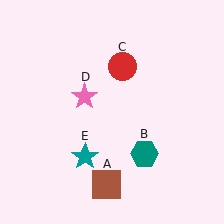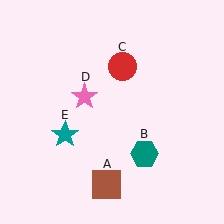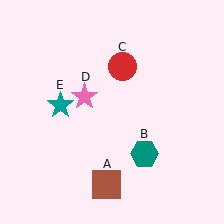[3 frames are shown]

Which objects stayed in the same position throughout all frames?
Brown square (object A) and teal hexagon (object B) and red circle (object C) and pink star (object D) remained stationary.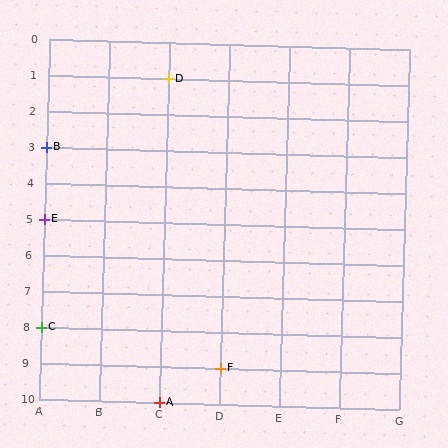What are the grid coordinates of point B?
Point B is at grid coordinates (A, 3).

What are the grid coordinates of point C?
Point C is at grid coordinates (A, 8).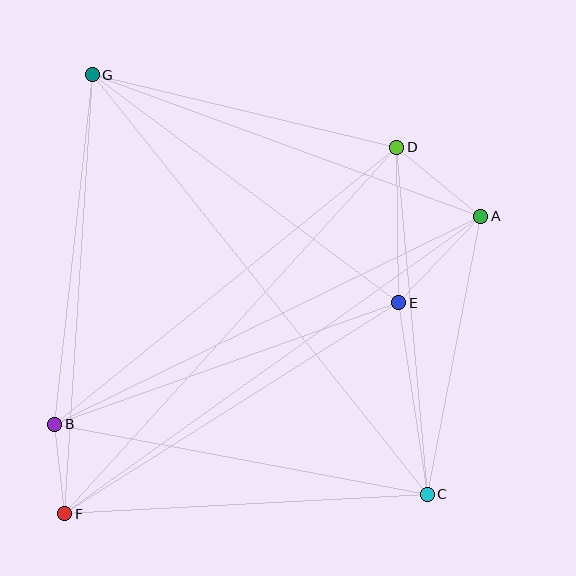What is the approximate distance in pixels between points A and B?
The distance between A and B is approximately 474 pixels.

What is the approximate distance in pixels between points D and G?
The distance between D and G is approximately 313 pixels.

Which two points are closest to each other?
Points B and F are closest to each other.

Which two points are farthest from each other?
Points C and G are farthest from each other.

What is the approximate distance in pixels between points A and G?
The distance between A and G is approximately 414 pixels.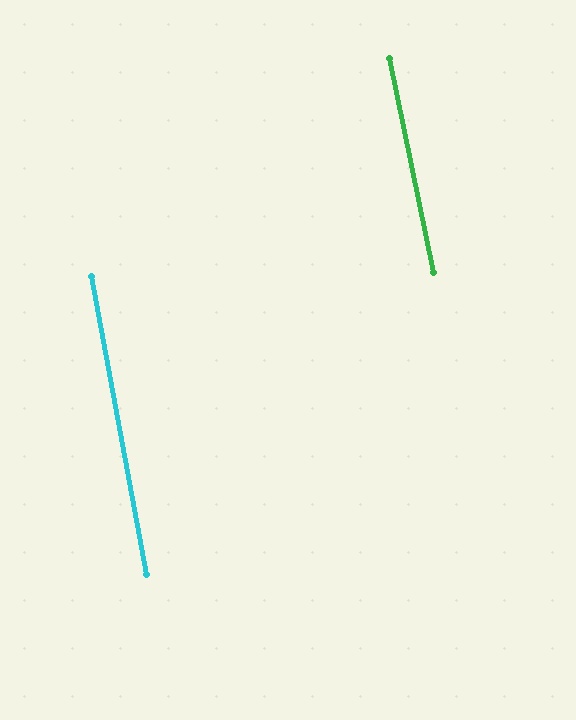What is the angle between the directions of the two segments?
Approximately 1 degree.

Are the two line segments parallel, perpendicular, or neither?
Parallel — their directions differ by only 1.1°.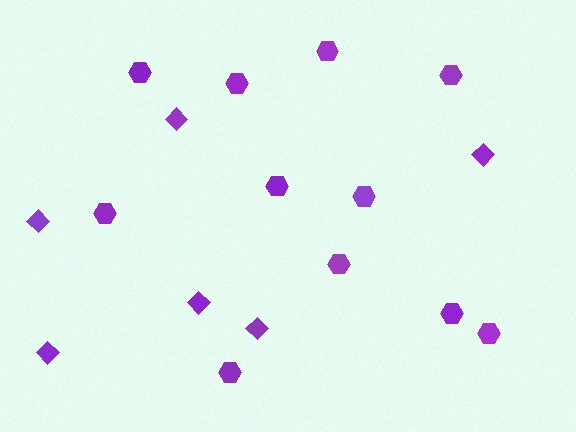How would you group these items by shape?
There are 2 groups: one group of hexagons (11) and one group of diamonds (6).